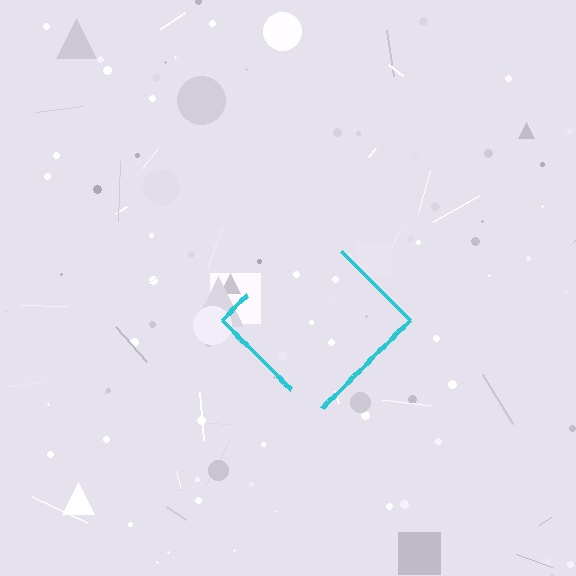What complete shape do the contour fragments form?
The contour fragments form a diamond.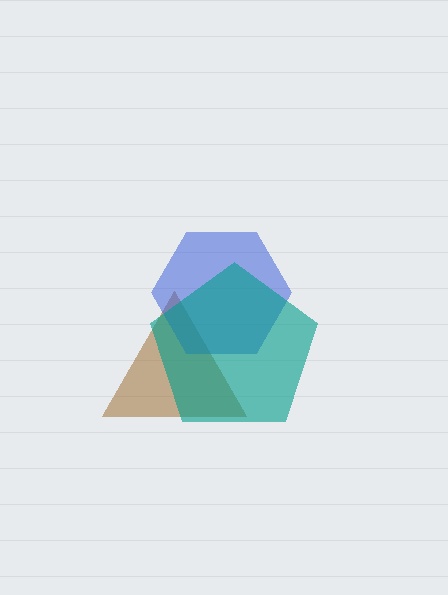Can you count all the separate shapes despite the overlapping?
Yes, there are 3 separate shapes.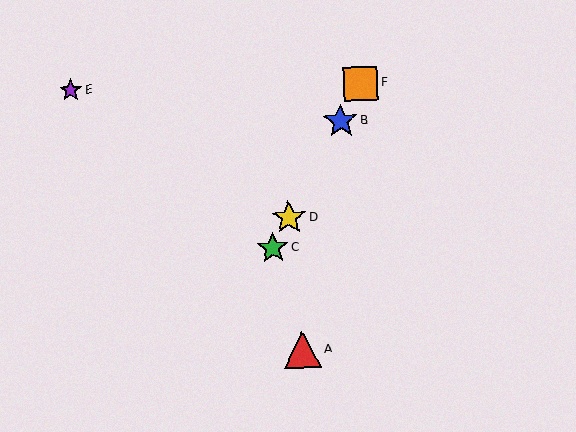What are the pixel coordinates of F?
Object F is at (361, 84).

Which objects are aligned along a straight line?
Objects B, C, D, F are aligned along a straight line.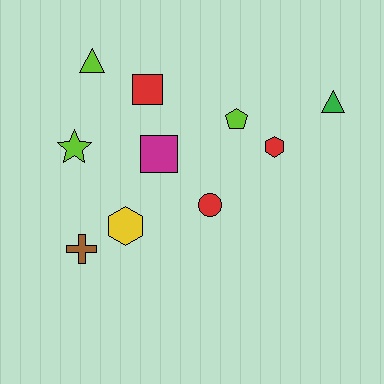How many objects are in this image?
There are 10 objects.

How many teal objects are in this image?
There are no teal objects.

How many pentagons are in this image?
There is 1 pentagon.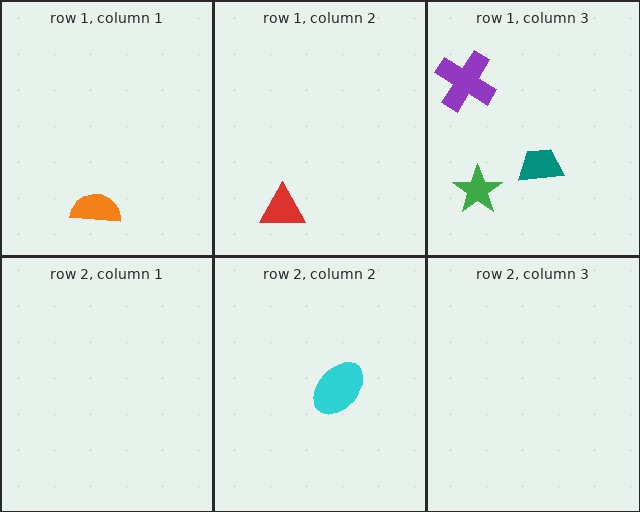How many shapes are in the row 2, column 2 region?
1.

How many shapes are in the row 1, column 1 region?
1.